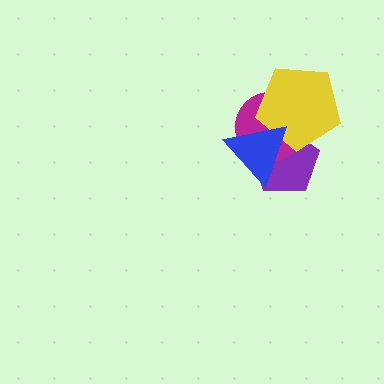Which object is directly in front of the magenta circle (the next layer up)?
The yellow pentagon is directly in front of the magenta circle.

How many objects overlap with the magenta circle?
3 objects overlap with the magenta circle.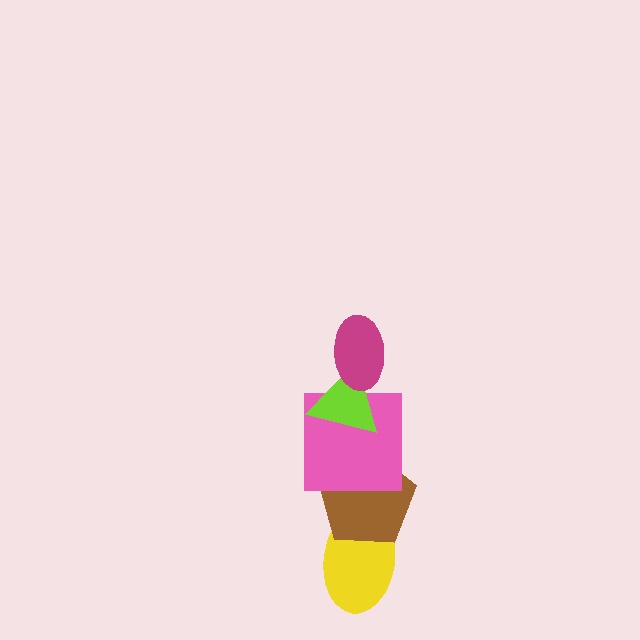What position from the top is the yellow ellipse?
The yellow ellipse is 5th from the top.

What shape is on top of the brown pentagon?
The pink square is on top of the brown pentagon.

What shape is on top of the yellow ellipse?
The brown pentagon is on top of the yellow ellipse.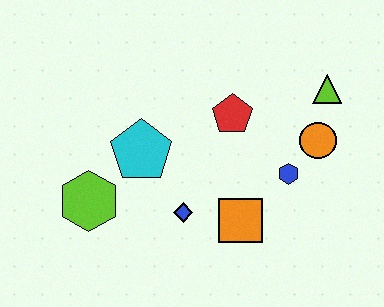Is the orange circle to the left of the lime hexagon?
No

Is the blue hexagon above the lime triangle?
No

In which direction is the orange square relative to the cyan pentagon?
The orange square is to the right of the cyan pentagon.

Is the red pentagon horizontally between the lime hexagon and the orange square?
Yes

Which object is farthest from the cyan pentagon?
The lime triangle is farthest from the cyan pentagon.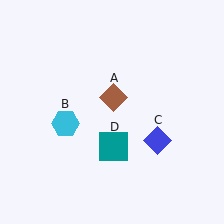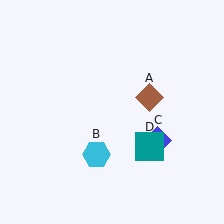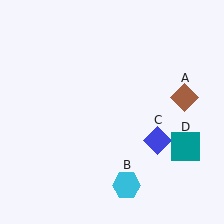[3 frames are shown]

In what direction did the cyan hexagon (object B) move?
The cyan hexagon (object B) moved down and to the right.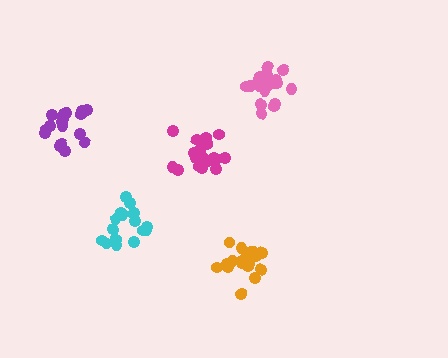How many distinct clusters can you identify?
There are 5 distinct clusters.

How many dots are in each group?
Group 1: 20 dots, Group 2: 21 dots, Group 3: 16 dots, Group 4: 18 dots, Group 5: 20 dots (95 total).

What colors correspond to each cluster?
The clusters are colored: magenta, pink, cyan, purple, orange.